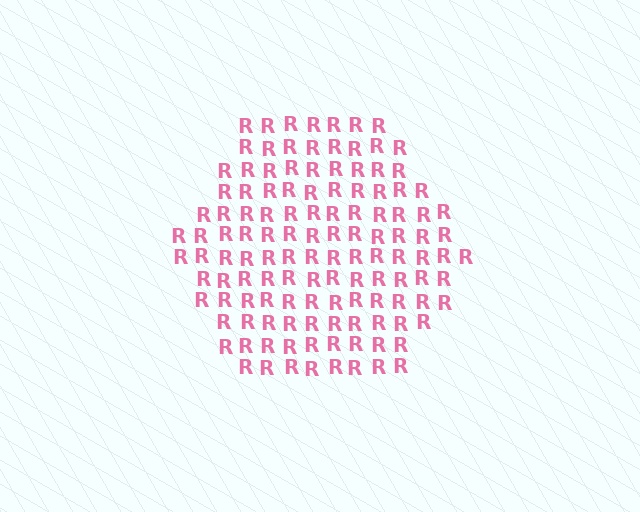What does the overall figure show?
The overall figure shows a hexagon.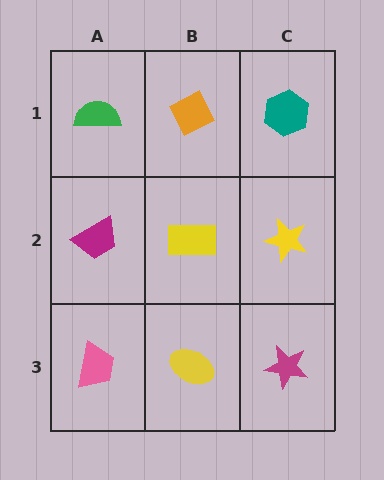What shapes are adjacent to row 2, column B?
An orange diamond (row 1, column B), a yellow ellipse (row 3, column B), a magenta trapezoid (row 2, column A), a yellow star (row 2, column C).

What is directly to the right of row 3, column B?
A magenta star.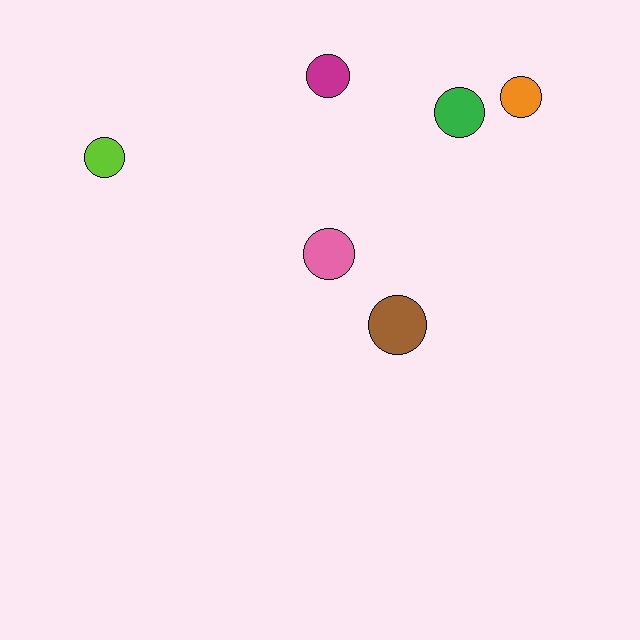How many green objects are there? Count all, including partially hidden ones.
There is 1 green object.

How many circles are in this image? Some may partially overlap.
There are 6 circles.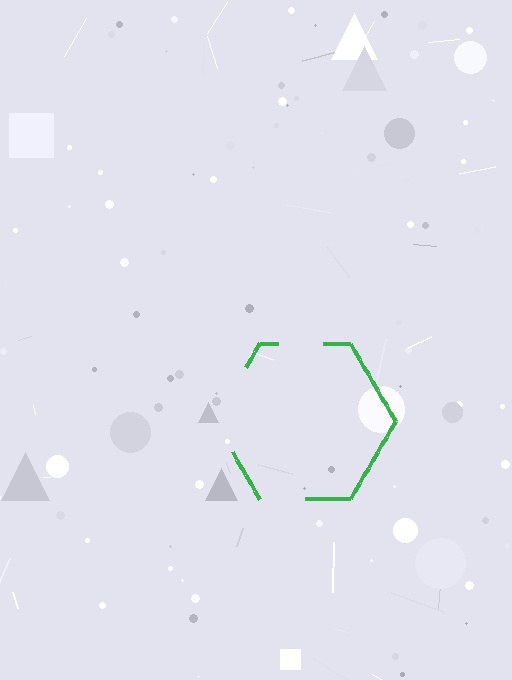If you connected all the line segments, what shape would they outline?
They would outline a hexagon.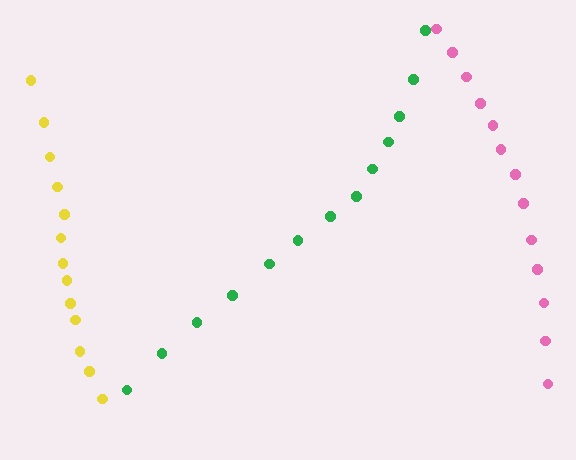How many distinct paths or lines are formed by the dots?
There are 3 distinct paths.